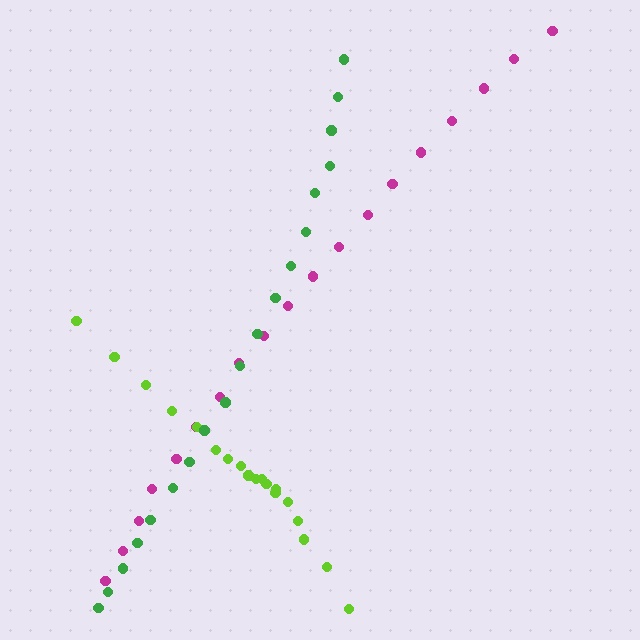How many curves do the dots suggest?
There are 3 distinct paths.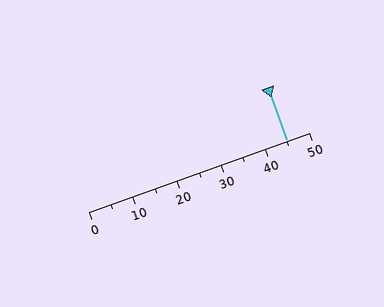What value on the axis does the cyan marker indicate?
The marker indicates approximately 45.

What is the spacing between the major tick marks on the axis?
The major ticks are spaced 10 apart.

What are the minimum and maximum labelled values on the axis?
The axis runs from 0 to 50.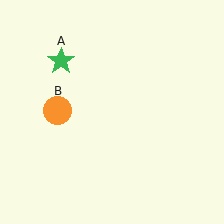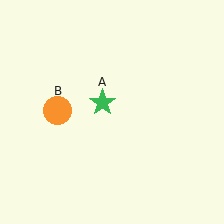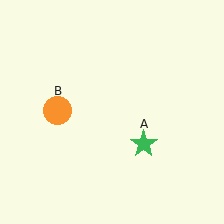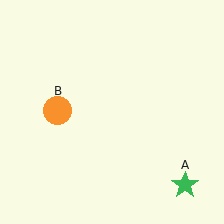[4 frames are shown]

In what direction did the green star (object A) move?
The green star (object A) moved down and to the right.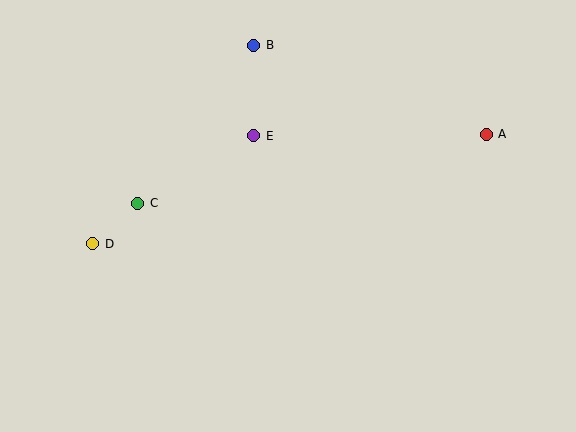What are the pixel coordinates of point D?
Point D is at (93, 244).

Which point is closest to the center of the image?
Point E at (254, 136) is closest to the center.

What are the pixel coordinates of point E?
Point E is at (254, 136).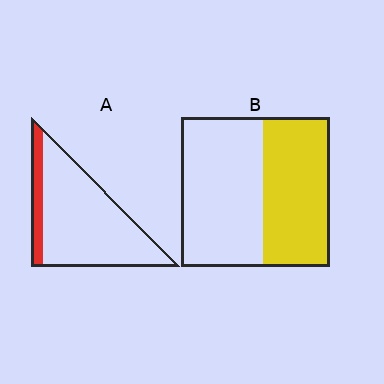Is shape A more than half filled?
No.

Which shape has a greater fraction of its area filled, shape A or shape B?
Shape B.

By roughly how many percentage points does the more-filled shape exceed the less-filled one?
By roughly 30 percentage points (B over A).